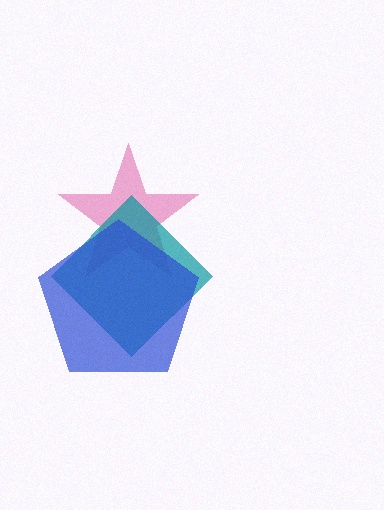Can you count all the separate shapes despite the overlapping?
Yes, there are 3 separate shapes.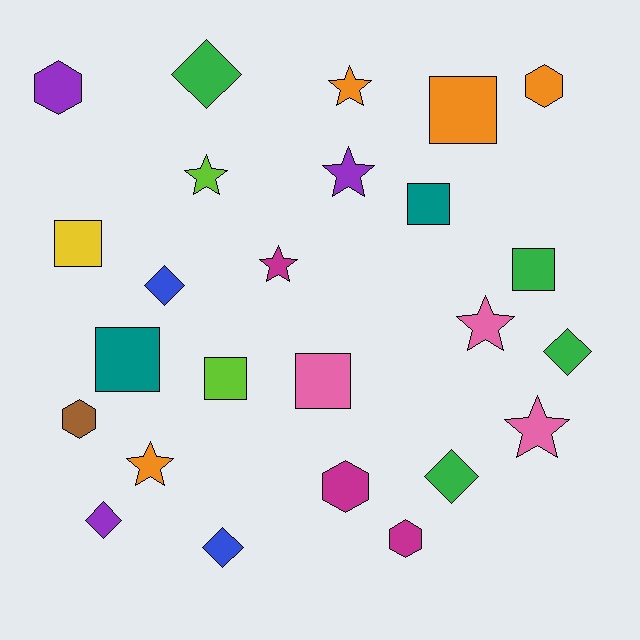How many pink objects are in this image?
There are 3 pink objects.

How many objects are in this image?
There are 25 objects.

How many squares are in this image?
There are 7 squares.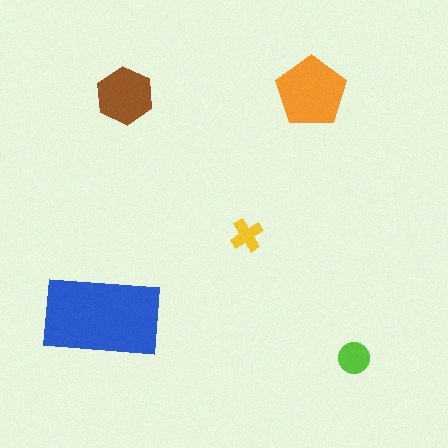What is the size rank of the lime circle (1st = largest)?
4th.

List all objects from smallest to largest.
The yellow cross, the lime circle, the brown hexagon, the orange pentagon, the blue rectangle.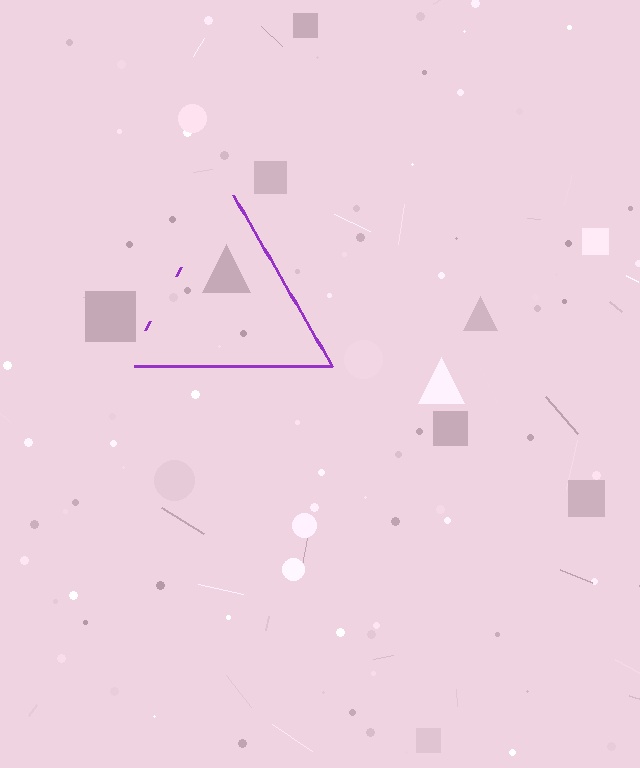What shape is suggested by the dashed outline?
The dashed outline suggests a triangle.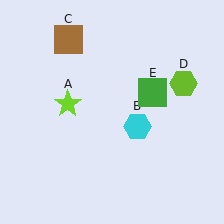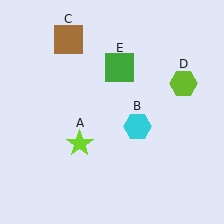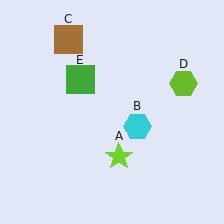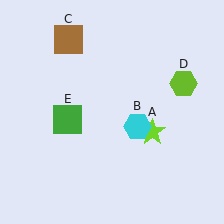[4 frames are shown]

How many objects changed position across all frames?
2 objects changed position: lime star (object A), green square (object E).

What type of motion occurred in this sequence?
The lime star (object A), green square (object E) rotated counterclockwise around the center of the scene.